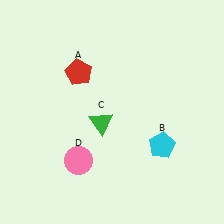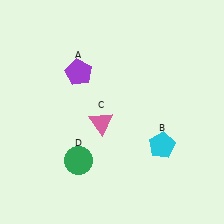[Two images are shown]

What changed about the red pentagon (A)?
In Image 1, A is red. In Image 2, it changed to purple.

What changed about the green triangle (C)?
In Image 1, C is green. In Image 2, it changed to pink.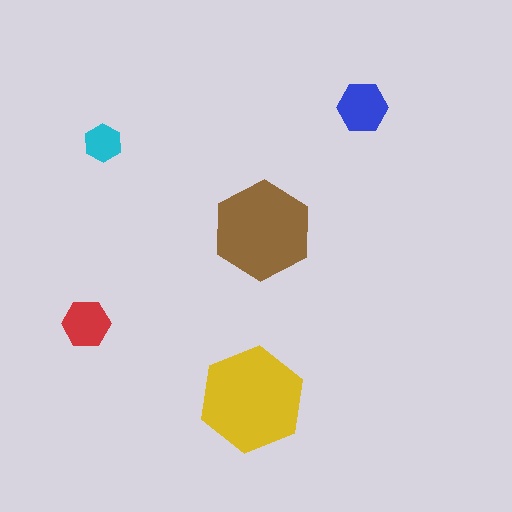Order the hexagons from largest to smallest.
the yellow one, the brown one, the blue one, the red one, the cyan one.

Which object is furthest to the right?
The blue hexagon is rightmost.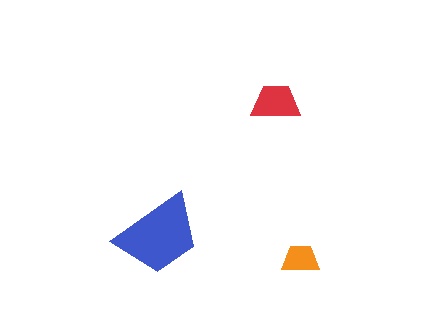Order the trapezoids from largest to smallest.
the blue one, the red one, the orange one.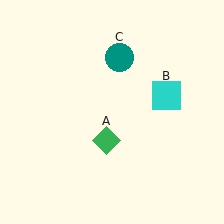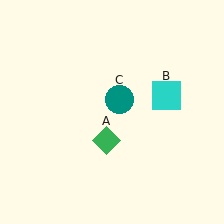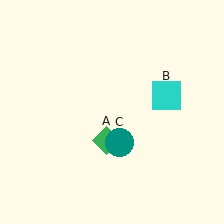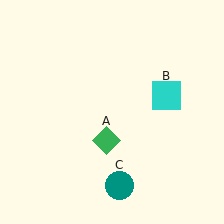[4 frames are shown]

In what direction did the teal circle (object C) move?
The teal circle (object C) moved down.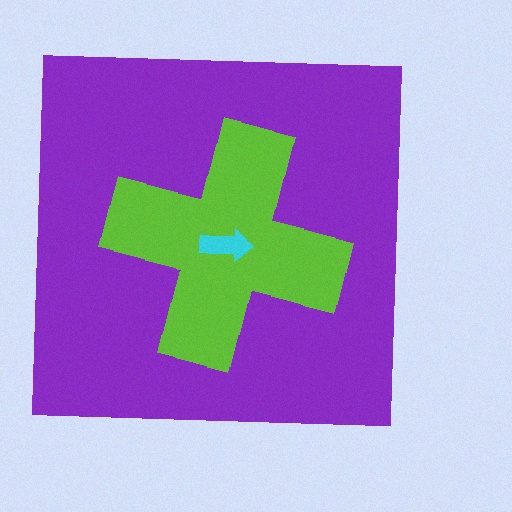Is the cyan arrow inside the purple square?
Yes.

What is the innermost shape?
The cyan arrow.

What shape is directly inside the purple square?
The lime cross.